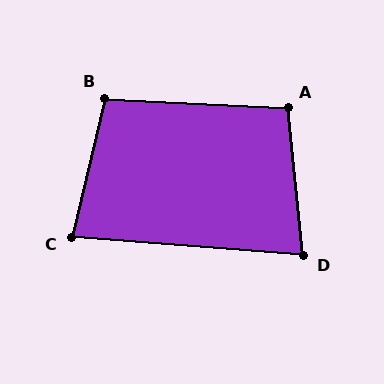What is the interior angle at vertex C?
Approximately 81 degrees (acute).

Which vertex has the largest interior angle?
B, at approximately 100 degrees.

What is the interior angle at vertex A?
Approximately 99 degrees (obtuse).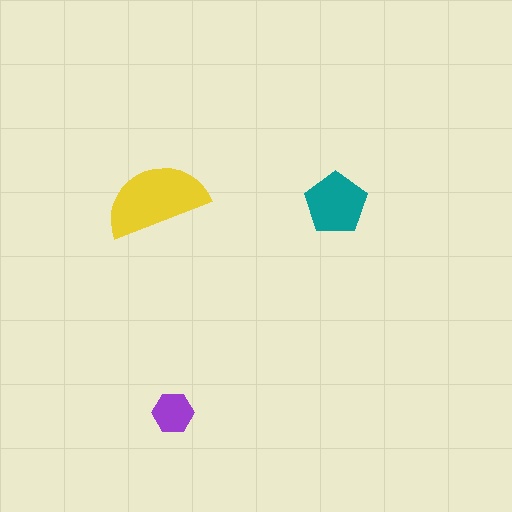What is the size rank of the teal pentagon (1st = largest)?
2nd.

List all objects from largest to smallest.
The yellow semicircle, the teal pentagon, the purple hexagon.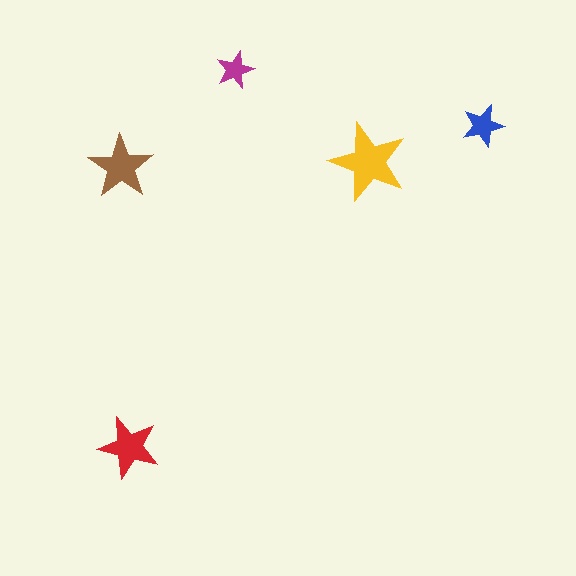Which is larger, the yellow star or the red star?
The yellow one.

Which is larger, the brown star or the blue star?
The brown one.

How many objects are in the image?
There are 5 objects in the image.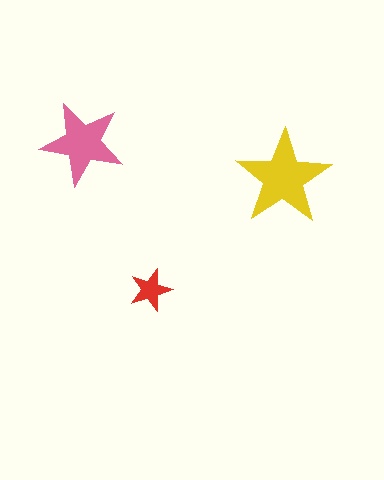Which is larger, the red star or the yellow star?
The yellow one.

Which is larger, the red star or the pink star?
The pink one.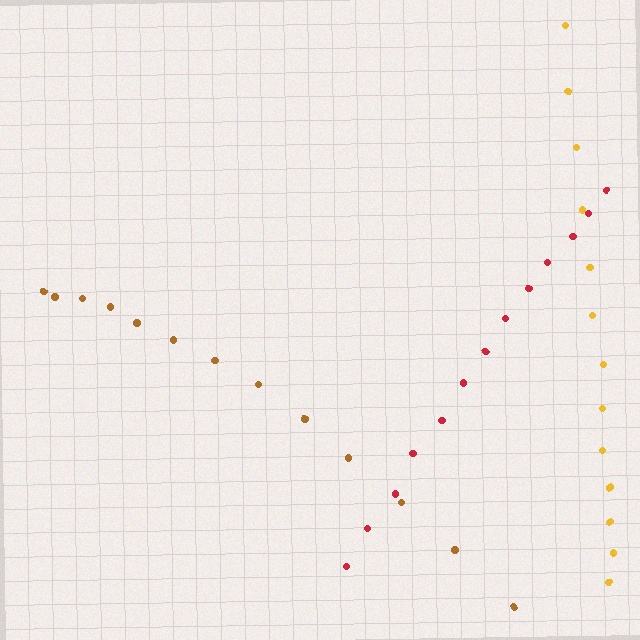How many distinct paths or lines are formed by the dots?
There are 3 distinct paths.